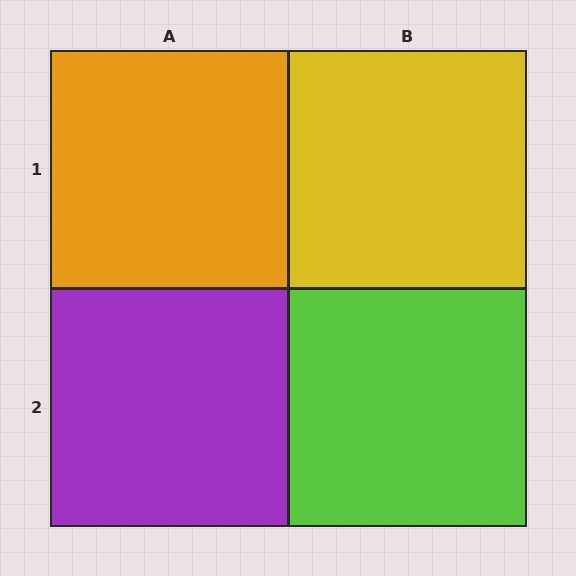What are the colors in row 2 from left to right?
Purple, lime.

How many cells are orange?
1 cell is orange.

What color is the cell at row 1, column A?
Orange.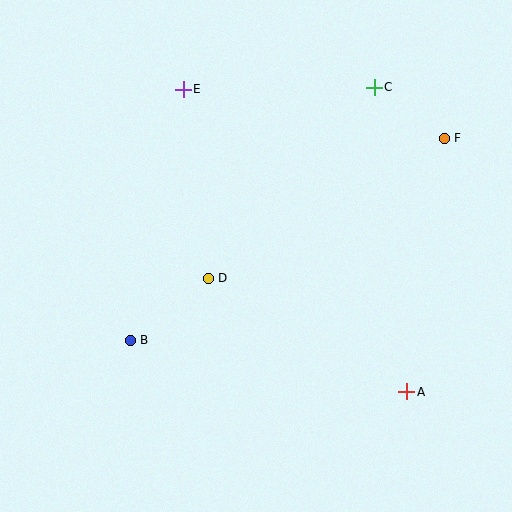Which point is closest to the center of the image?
Point D at (208, 278) is closest to the center.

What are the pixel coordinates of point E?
Point E is at (183, 89).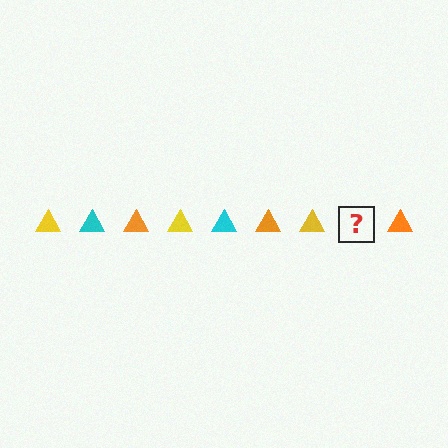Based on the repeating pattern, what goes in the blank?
The blank should be a cyan triangle.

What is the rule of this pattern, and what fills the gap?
The rule is that the pattern cycles through yellow, cyan, orange triangles. The gap should be filled with a cyan triangle.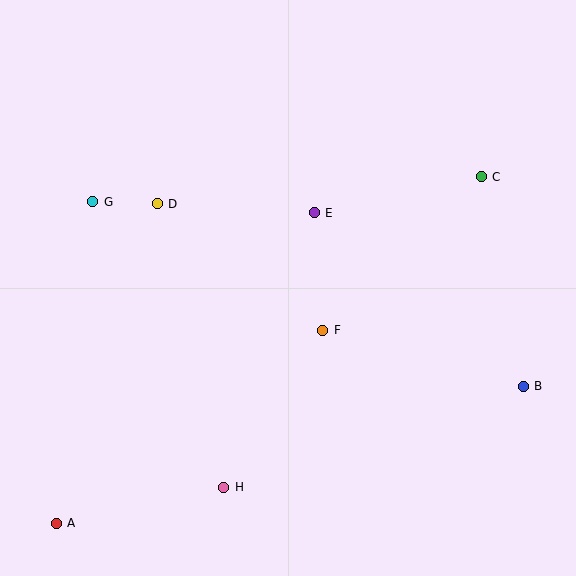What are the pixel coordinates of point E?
Point E is at (314, 213).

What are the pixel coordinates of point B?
Point B is at (523, 386).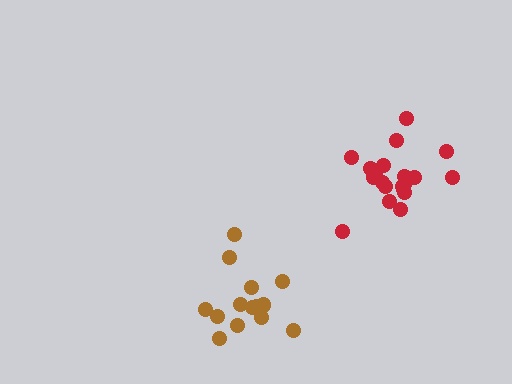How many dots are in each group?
Group 1: 20 dots, Group 2: 15 dots (35 total).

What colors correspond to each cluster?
The clusters are colored: red, brown.